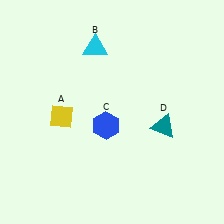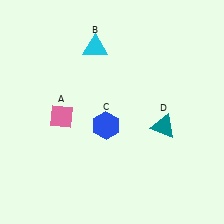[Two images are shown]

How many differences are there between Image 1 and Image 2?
There is 1 difference between the two images.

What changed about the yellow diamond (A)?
In Image 1, A is yellow. In Image 2, it changed to pink.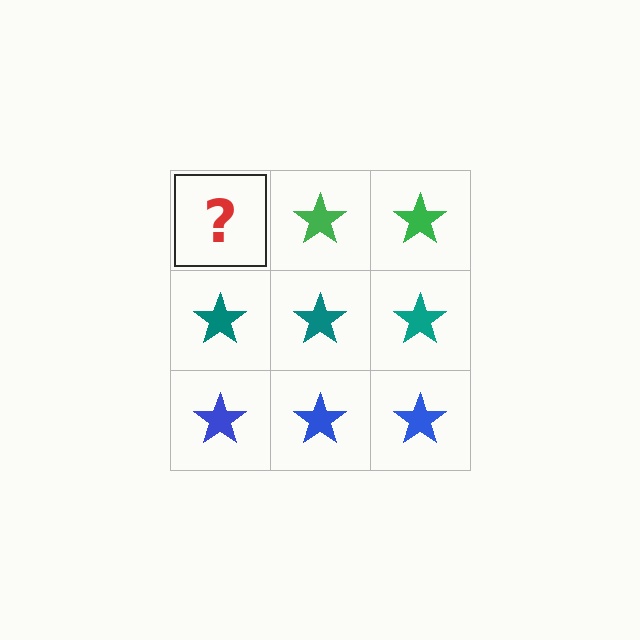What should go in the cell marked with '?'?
The missing cell should contain a green star.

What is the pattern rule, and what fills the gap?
The rule is that each row has a consistent color. The gap should be filled with a green star.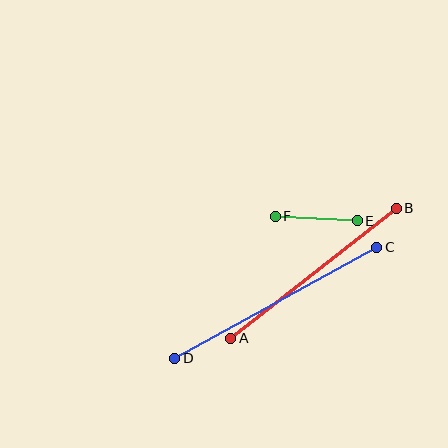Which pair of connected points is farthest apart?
Points C and D are farthest apart.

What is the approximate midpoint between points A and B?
The midpoint is at approximately (313, 273) pixels.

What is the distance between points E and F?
The distance is approximately 82 pixels.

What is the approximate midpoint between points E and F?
The midpoint is at approximately (316, 218) pixels.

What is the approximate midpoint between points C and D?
The midpoint is at approximately (276, 303) pixels.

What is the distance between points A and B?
The distance is approximately 210 pixels.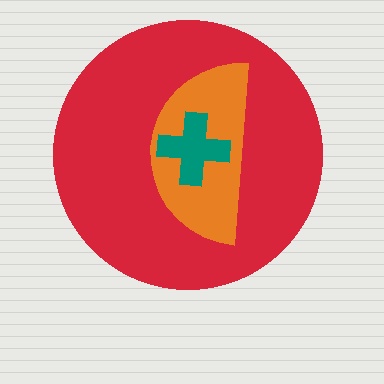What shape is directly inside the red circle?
The orange semicircle.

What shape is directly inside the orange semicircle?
The teal cross.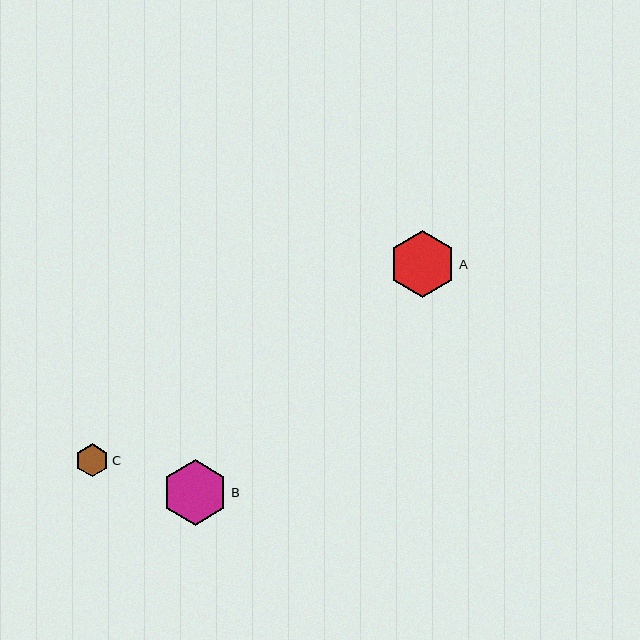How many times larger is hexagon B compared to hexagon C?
Hexagon B is approximately 2.0 times the size of hexagon C.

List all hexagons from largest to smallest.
From largest to smallest: A, B, C.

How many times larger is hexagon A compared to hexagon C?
Hexagon A is approximately 2.0 times the size of hexagon C.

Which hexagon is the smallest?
Hexagon C is the smallest with a size of approximately 33 pixels.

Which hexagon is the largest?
Hexagon A is the largest with a size of approximately 67 pixels.